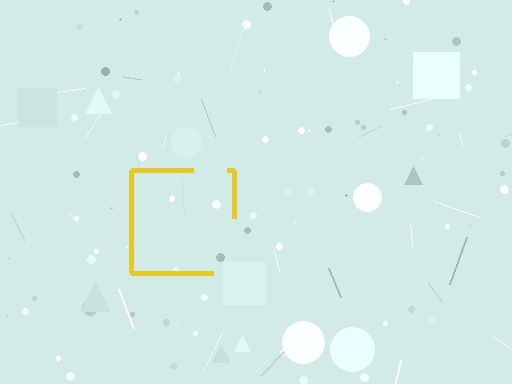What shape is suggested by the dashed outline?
The dashed outline suggests a square.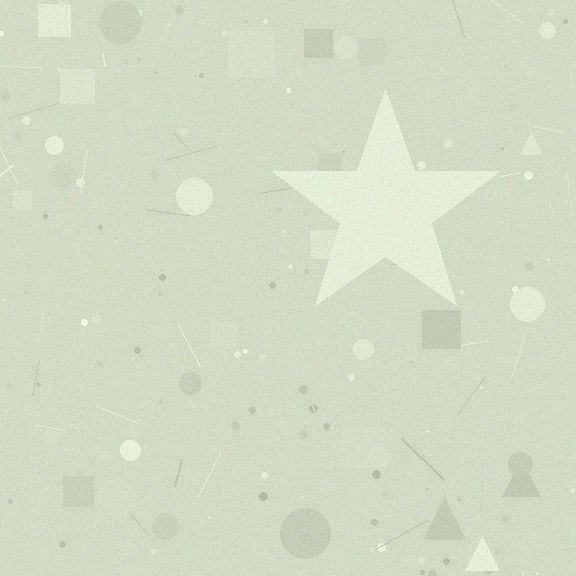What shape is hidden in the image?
A star is hidden in the image.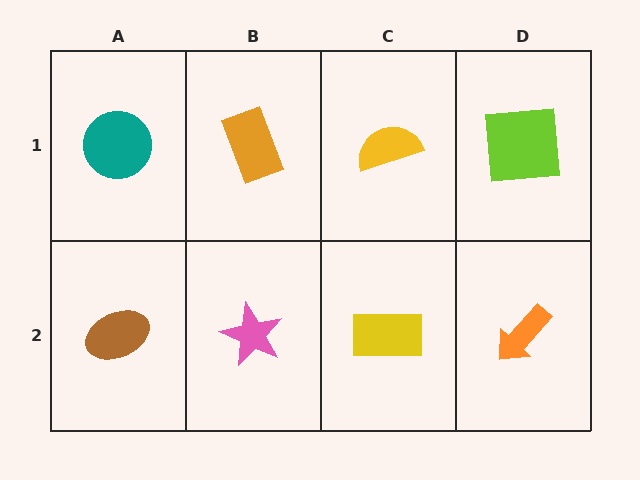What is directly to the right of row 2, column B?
A yellow rectangle.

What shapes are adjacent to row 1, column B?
A pink star (row 2, column B), a teal circle (row 1, column A), a yellow semicircle (row 1, column C).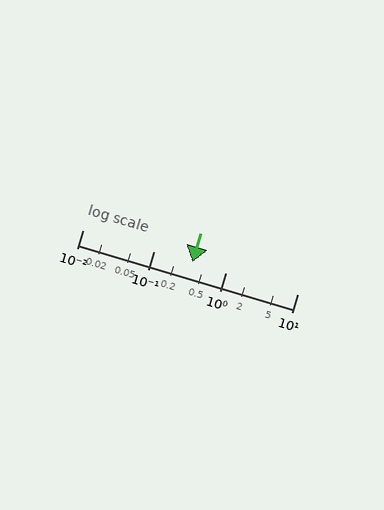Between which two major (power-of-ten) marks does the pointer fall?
The pointer is between 0.1 and 1.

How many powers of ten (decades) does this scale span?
The scale spans 3 decades, from 0.01 to 10.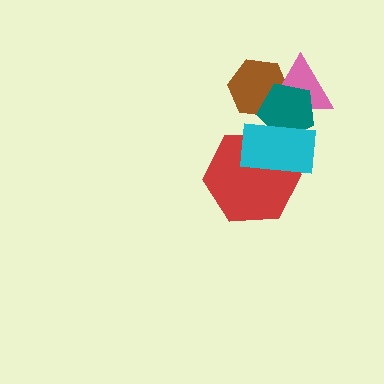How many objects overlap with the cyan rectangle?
3 objects overlap with the cyan rectangle.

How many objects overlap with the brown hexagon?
2 objects overlap with the brown hexagon.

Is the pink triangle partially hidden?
Yes, it is partially covered by another shape.